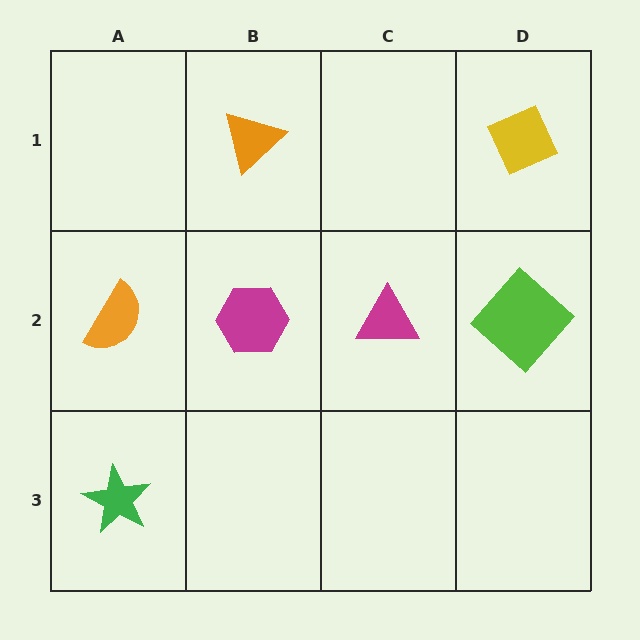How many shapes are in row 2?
4 shapes.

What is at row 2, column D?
A lime diamond.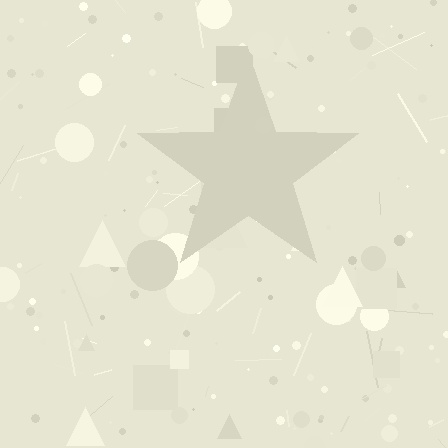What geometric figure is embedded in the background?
A star is embedded in the background.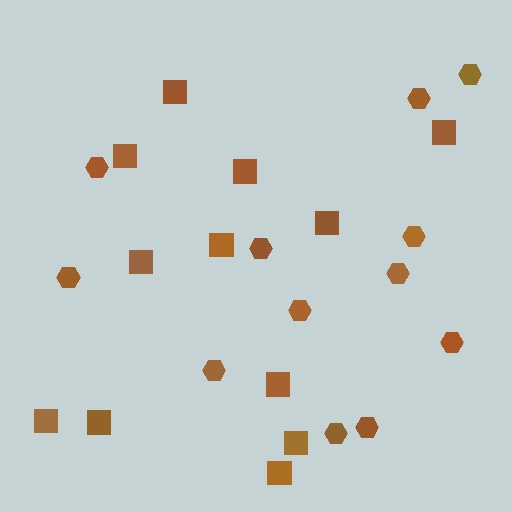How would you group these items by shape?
There are 2 groups: one group of hexagons (12) and one group of squares (12).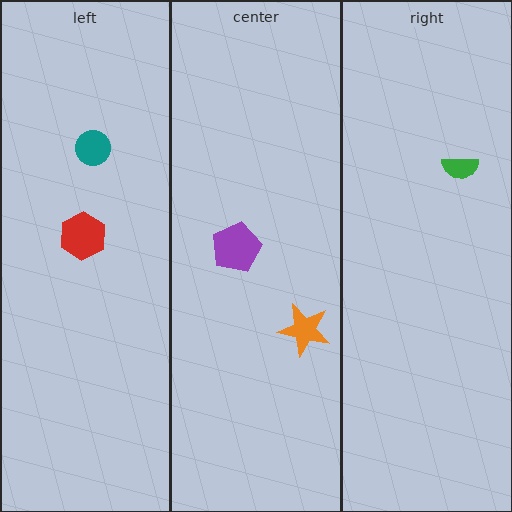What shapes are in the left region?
The teal circle, the red hexagon.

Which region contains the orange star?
The center region.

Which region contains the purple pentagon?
The center region.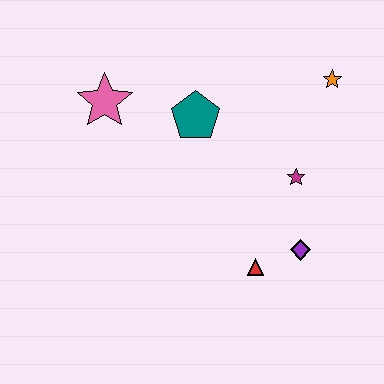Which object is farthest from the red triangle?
The pink star is farthest from the red triangle.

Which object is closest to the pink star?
The teal pentagon is closest to the pink star.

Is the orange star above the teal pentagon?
Yes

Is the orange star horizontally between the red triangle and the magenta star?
No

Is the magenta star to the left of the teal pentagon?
No